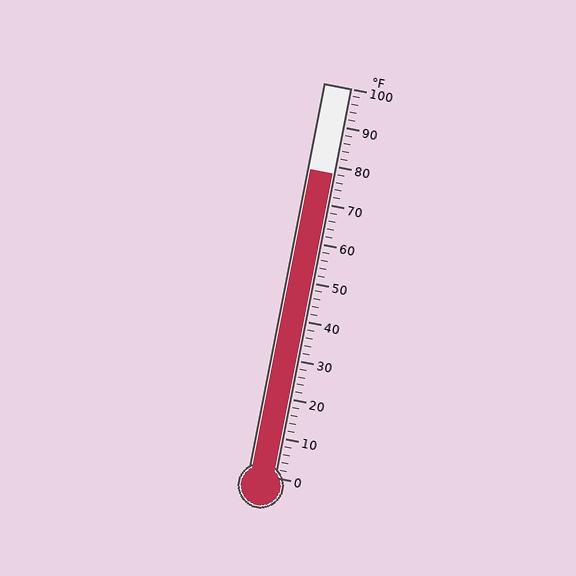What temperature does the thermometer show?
The thermometer shows approximately 78°F.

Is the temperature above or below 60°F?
The temperature is above 60°F.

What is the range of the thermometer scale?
The thermometer scale ranges from 0°F to 100°F.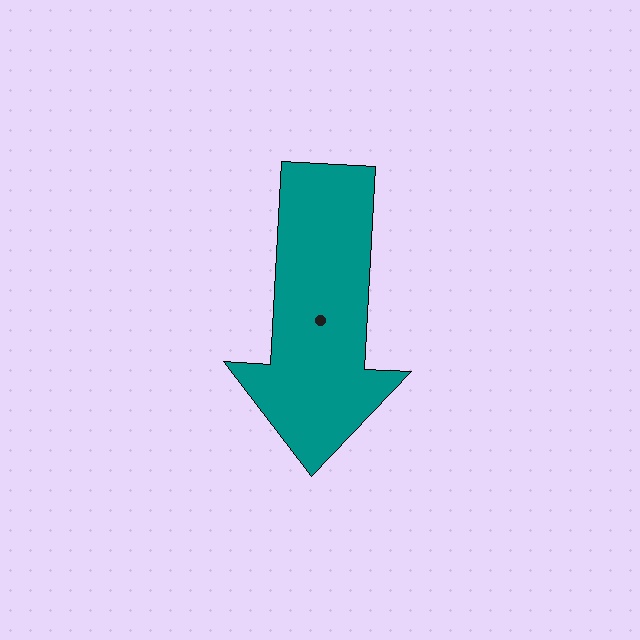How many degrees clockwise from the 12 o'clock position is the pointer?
Approximately 183 degrees.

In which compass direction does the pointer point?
South.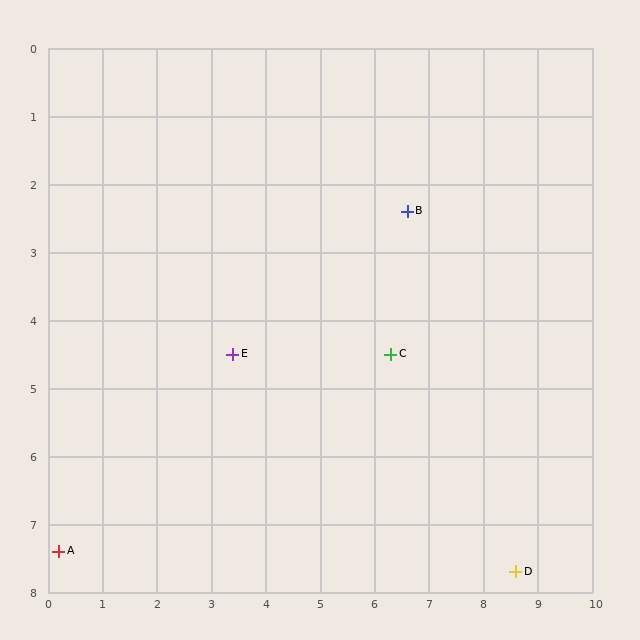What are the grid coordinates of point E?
Point E is at approximately (3.4, 4.5).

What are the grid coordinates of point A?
Point A is at approximately (0.2, 7.4).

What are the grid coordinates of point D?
Point D is at approximately (8.6, 7.7).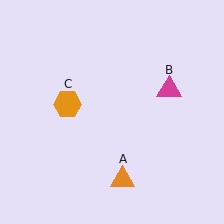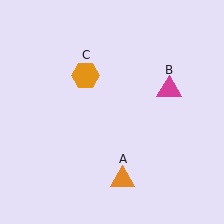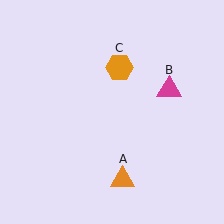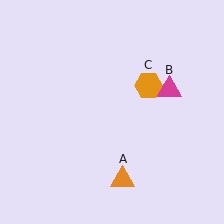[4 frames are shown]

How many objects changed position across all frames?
1 object changed position: orange hexagon (object C).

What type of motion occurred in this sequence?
The orange hexagon (object C) rotated clockwise around the center of the scene.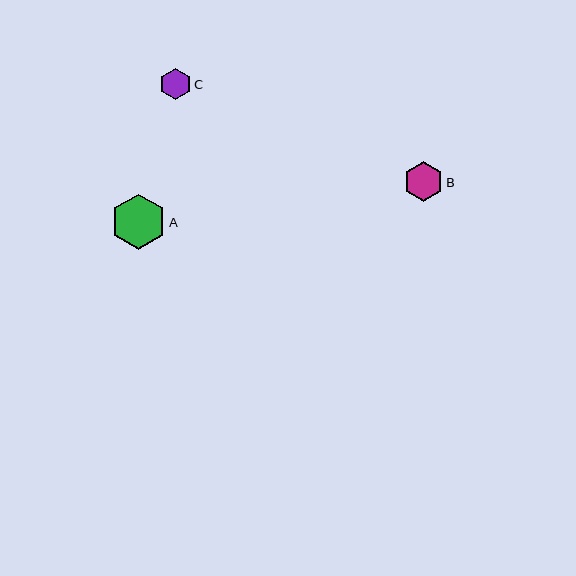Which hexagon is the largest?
Hexagon A is the largest with a size of approximately 55 pixels.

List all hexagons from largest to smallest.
From largest to smallest: A, B, C.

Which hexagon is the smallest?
Hexagon C is the smallest with a size of approximately 31 pixels.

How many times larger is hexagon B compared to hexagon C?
Hexagon B is approximately 1.3 times the size of hexagon C.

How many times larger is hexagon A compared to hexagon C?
Hexagon A is approximately 1.8 times the size of hexagon C.